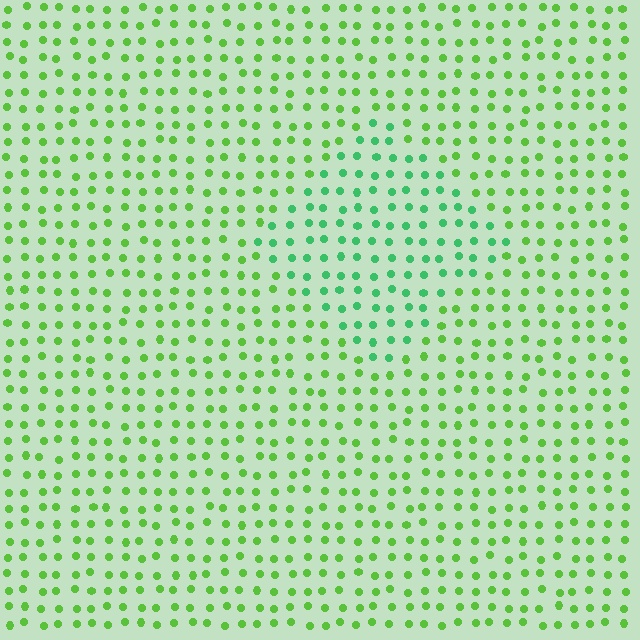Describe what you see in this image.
The image is filled with small lime elements in a uniform arrangement. A diamond-shaped region is visible where the elements are tinted to a slightly different hue, forming a subtle color boundary.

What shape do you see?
I see a diamond.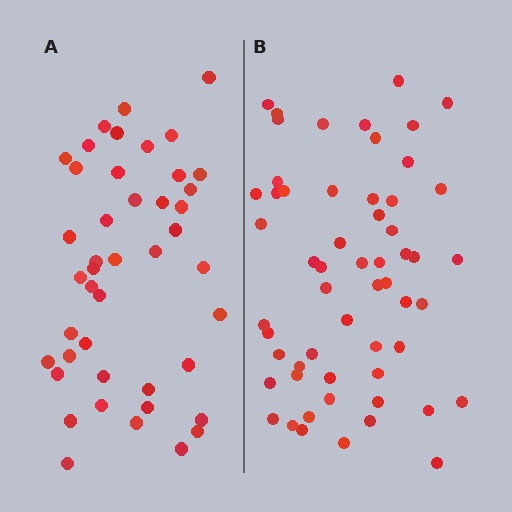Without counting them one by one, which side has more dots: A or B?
Region B (the right region) has more dots.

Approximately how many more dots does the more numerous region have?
Region B has approximately 15 more dots than region A.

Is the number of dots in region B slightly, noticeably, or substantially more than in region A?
Region B has noticeably more, but not dramatically so. The ratio is roughly 1.3 to 1.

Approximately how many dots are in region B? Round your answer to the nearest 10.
About 60 dots. (The exact count is 57, which rounds to 60.)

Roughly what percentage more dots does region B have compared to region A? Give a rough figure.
About 30% more.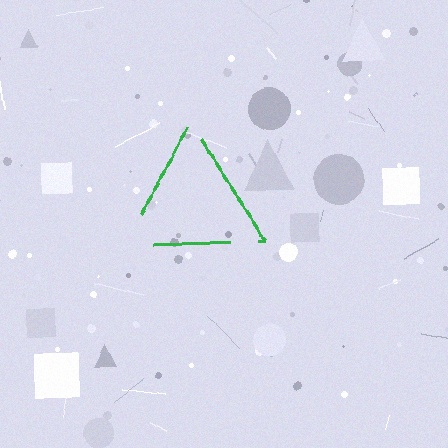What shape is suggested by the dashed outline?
The dashed outline suggests a triangle.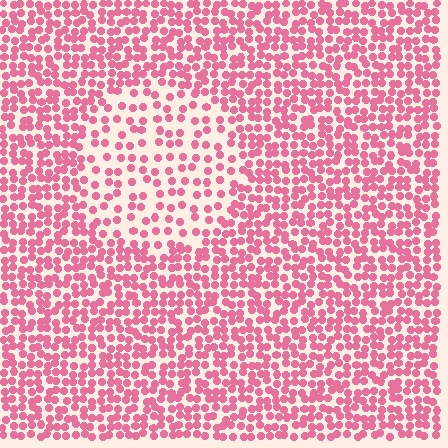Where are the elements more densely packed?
The elements are more densely packed outside the circle boundary.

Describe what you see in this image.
The image contains small pink elements arranged at two different densities. A circle-shaped region is visible where the elements are less densely packed than the surrounding area.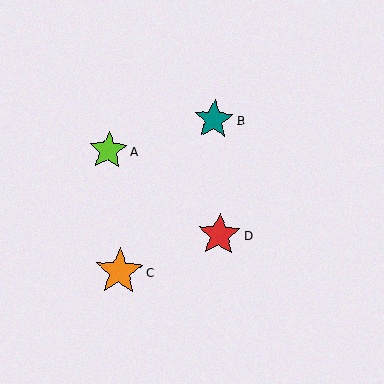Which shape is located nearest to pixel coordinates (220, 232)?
The red star (labeled D) at (219, 235) is nearest to that location.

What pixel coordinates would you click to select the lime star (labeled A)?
Click at (108, 151) to select the lime star A.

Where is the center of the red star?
The center of the red star is at (219, 235).